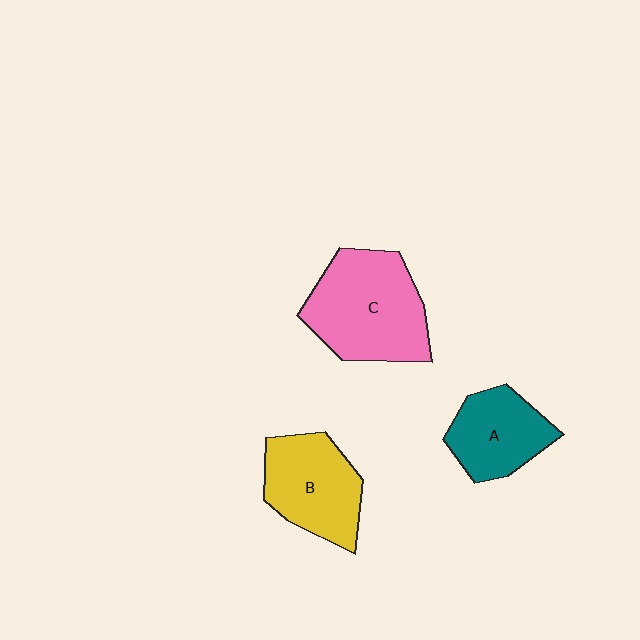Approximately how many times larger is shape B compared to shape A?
Approximately 1.2 times.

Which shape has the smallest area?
Shape A (teal).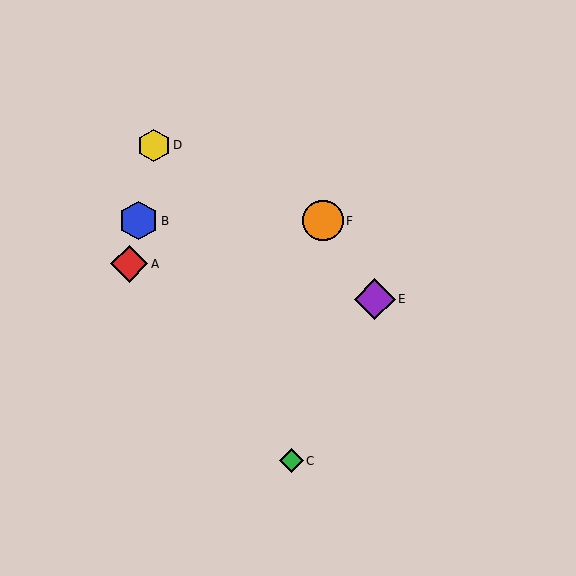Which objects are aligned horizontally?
Objects B, F are aligned horizontally.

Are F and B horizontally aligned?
Yes, both are at y≈221.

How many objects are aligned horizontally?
2 objects (B, F) are aligned horizontally.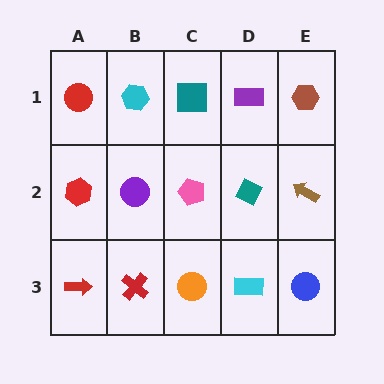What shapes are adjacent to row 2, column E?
A brown hexagon (row 1, column E), a blue circle (row 3, column E), a teal diamond (row 2, column D).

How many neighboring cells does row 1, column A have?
2.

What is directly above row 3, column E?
A brown arrow.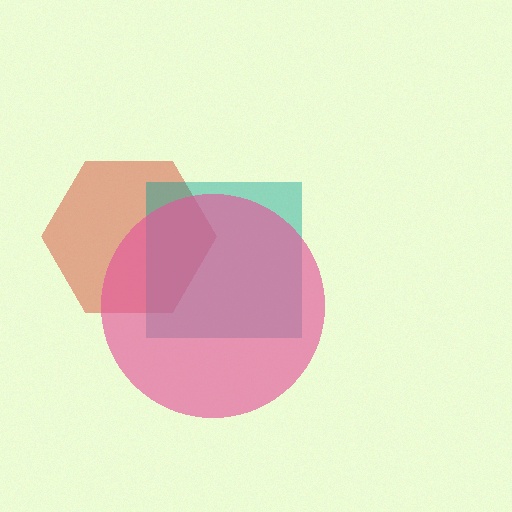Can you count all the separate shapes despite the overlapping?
Yes, there are 3 separate shapes.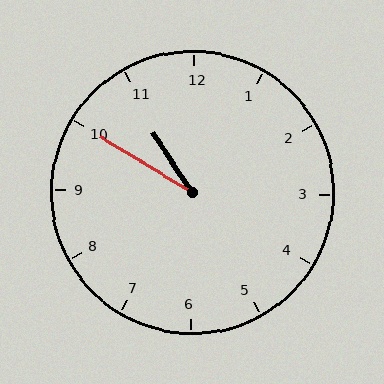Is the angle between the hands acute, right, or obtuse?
It is acute.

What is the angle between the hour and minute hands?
Approximately 25 degrees.